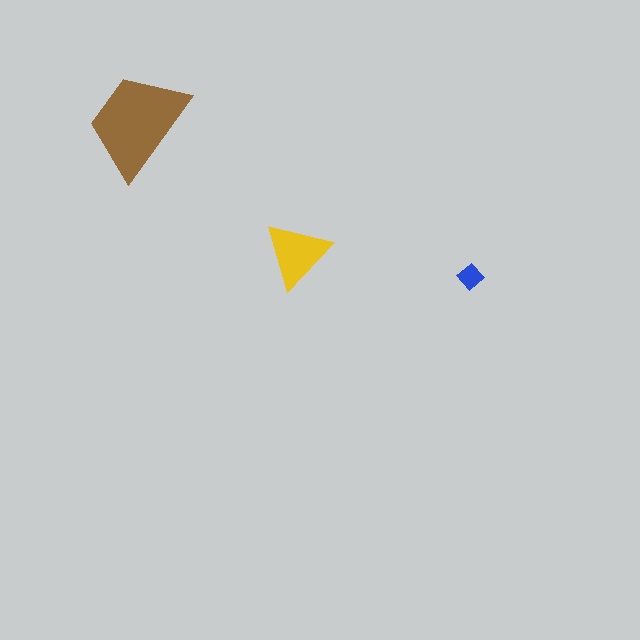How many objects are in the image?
There are 3 objects in the image.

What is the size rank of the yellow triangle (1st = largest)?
2nd.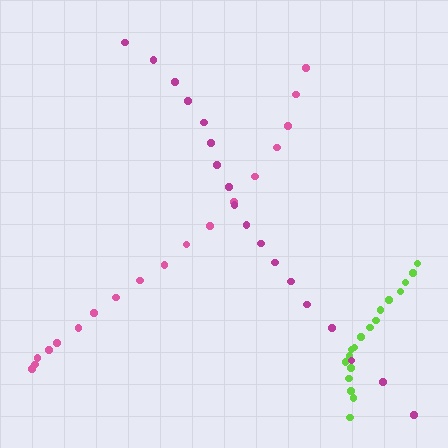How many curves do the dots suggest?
There are 3 distinct paths.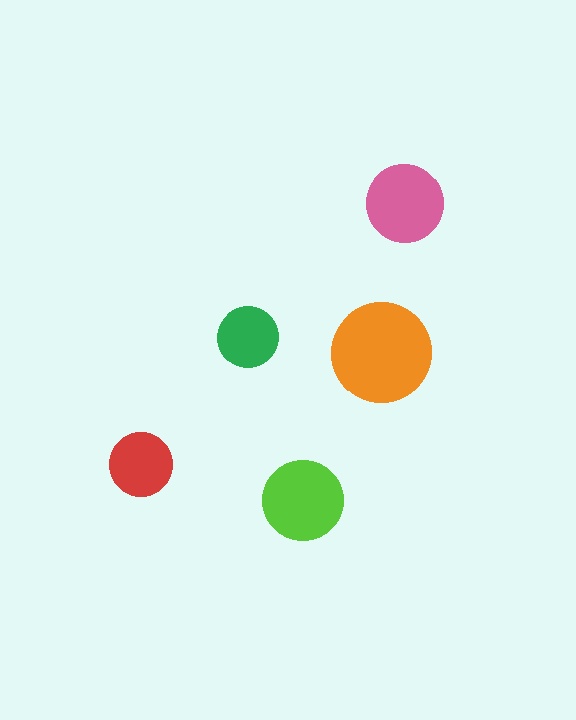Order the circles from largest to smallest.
the orange one, the lime one, the pink one, the red one, the green one.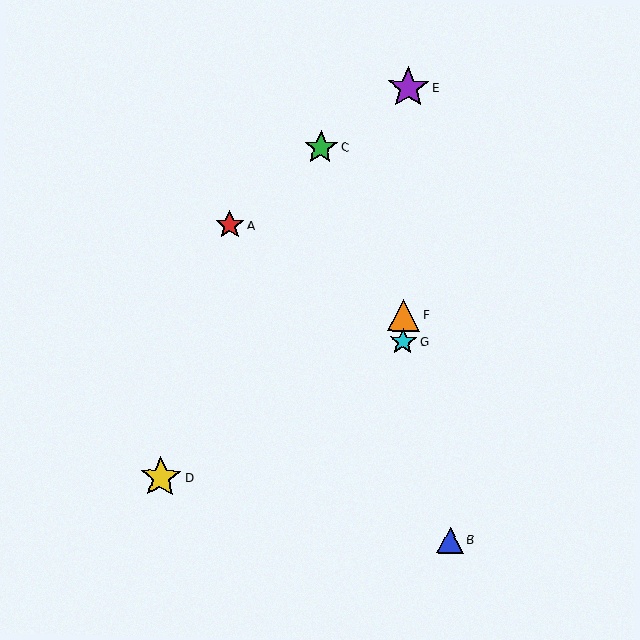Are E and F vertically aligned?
Yes, both are at x≈408.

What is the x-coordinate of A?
Object A is at x≈230.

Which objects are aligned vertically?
Objects E, F, G are aligned vertically.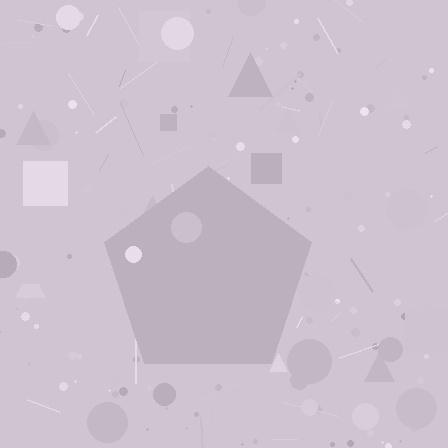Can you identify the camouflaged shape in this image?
The camouflaged shape is a pentagon.